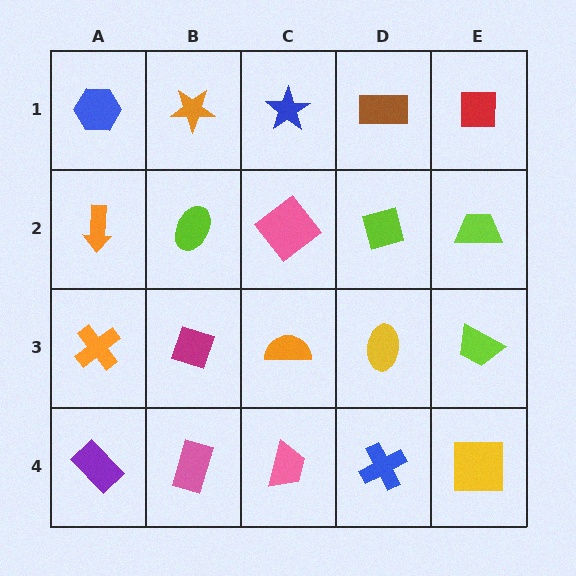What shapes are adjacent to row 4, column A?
An orange cross (row 3, column A), a pink rectangle (row 4, column B).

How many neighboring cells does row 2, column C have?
4.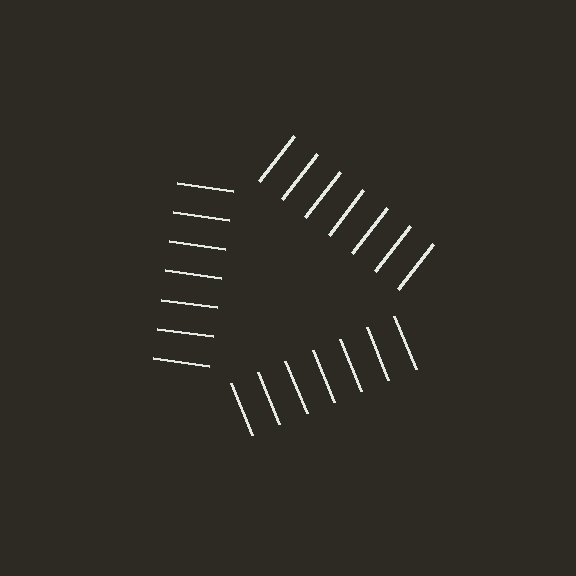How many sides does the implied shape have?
3 sides — the line-ends trace a triangle.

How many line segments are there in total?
21 — 7 along each of the 3 edges.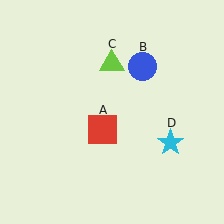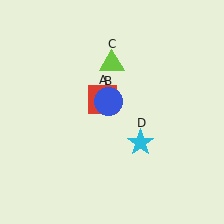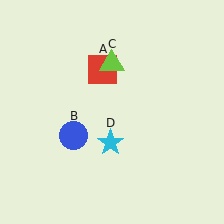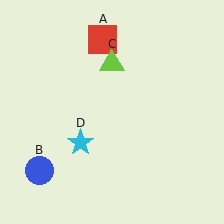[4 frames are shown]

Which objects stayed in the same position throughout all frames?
Lime triangle (object C) remained stationary.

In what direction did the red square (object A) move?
The red square (object A) moved up.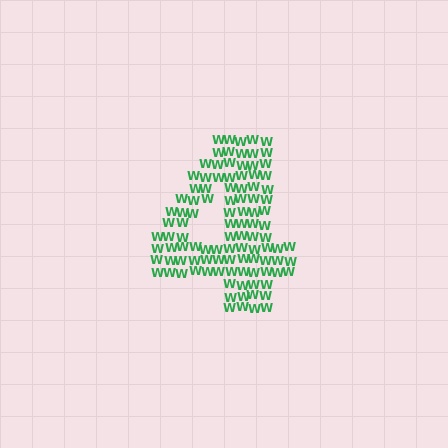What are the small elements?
The small elements are letter W's.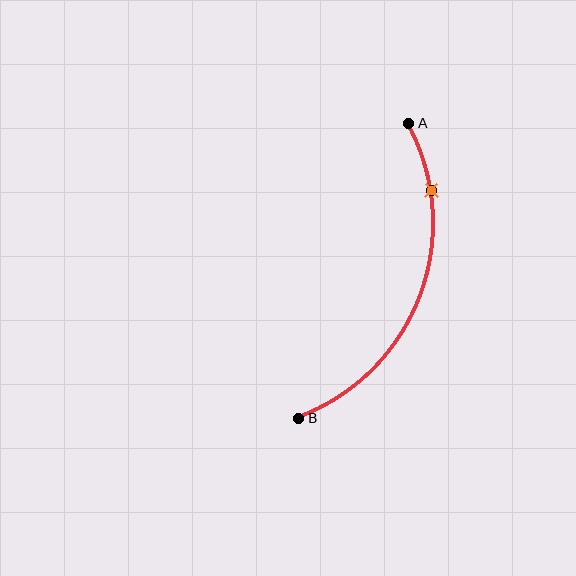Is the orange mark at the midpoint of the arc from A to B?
No. The orange mark lies on the arc but is closer to endpoint A. The arc midpoint would be at the point on the curve equidistant along the arc from both A and B.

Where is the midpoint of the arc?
The arc midpoint is the point on the curve farthest from the straight line joining A and B. It sits to the right of that line.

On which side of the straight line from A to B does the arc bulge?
The arc bulges to the right of the straight line connecting A and B.